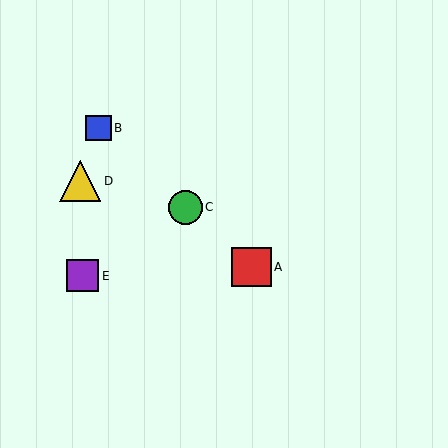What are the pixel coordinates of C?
Object C is at (185, 207).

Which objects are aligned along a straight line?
Objects A, B, C are aligned along a straight line.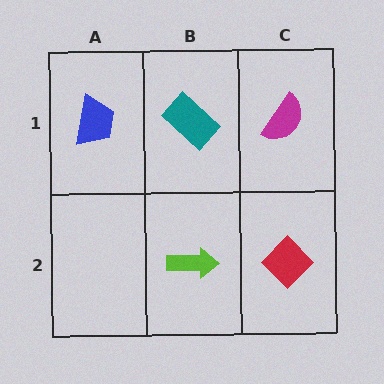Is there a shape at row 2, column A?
No, that cell is empty.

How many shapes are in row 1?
3 shapes.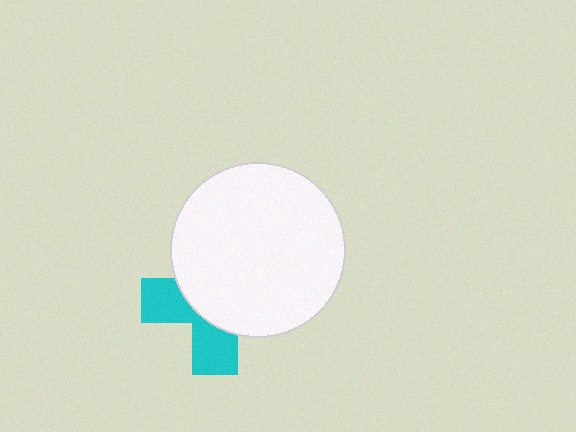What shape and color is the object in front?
The object in front is a white circle.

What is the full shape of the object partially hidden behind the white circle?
The partially hidden object is a cyan cross.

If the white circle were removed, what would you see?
You would see the complete cyan cross.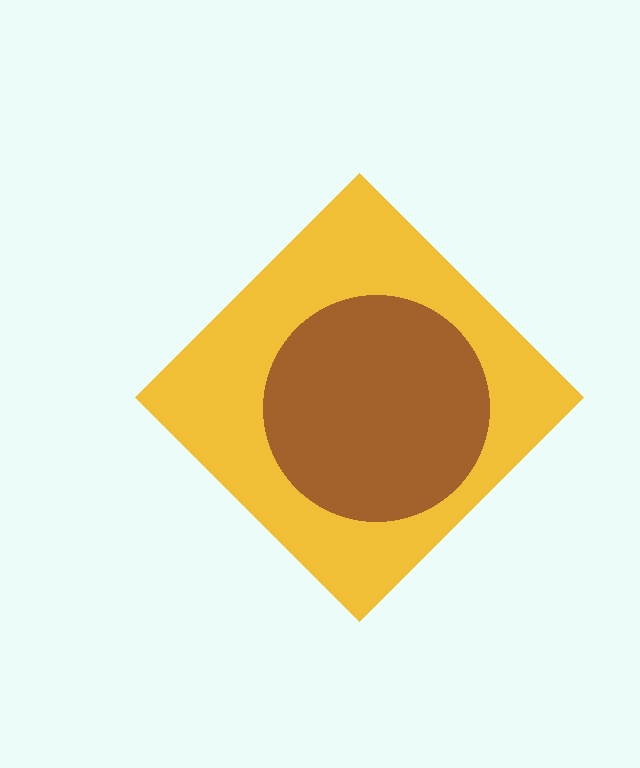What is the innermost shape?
The brown circle.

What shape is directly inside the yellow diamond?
The brown circle.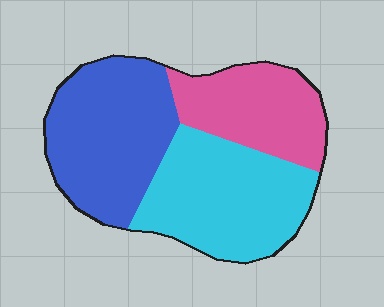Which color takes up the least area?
Pink, at roughly 25%.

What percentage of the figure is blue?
Blue takes up about three eighths (3/8) of the figure.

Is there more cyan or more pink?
Cyan.